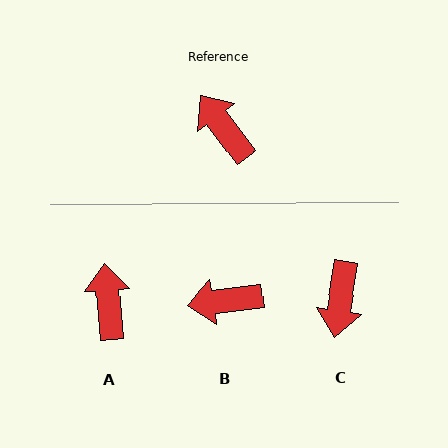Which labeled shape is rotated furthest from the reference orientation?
C, about 134 degrees away.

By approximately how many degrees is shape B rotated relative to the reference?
Approximately 60 degrees counter-clockwise.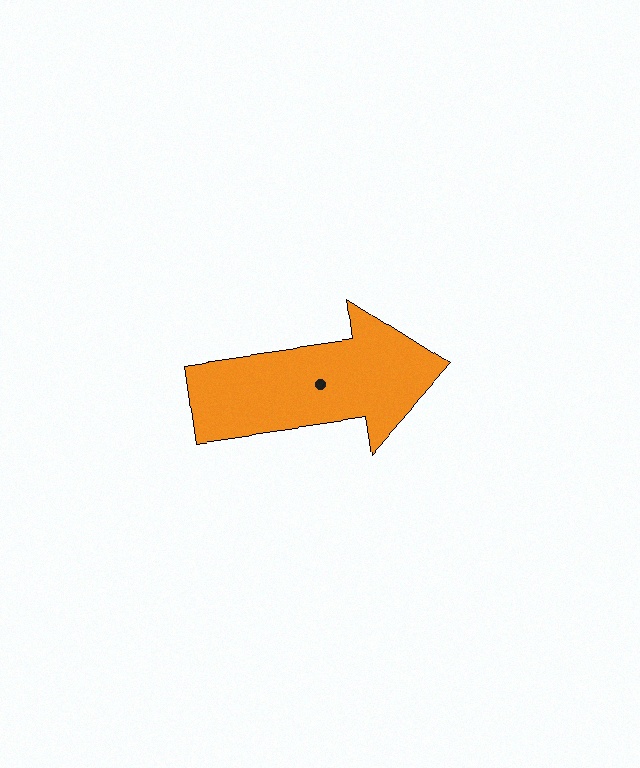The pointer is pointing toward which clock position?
Roughly 3 o'clock.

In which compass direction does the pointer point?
East.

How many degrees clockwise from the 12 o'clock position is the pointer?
Approximately 82 degrees.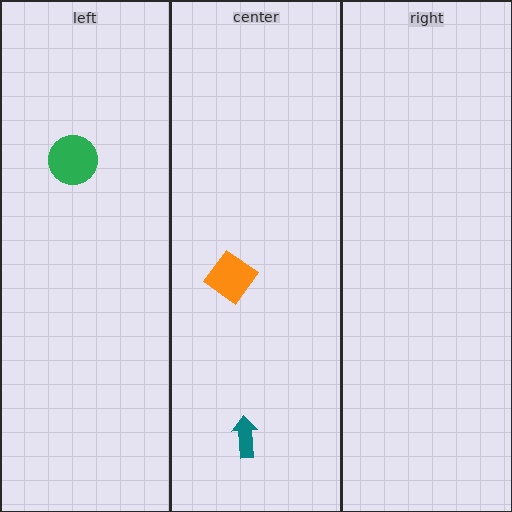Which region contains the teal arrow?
The center region.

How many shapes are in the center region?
2.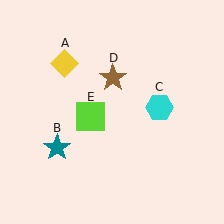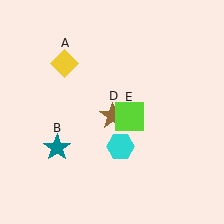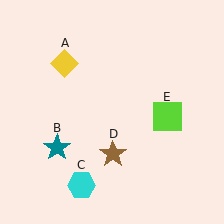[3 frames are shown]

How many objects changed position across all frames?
3 objects changed position: cyan hexagon (object C), brown star (object D), lime square (object E).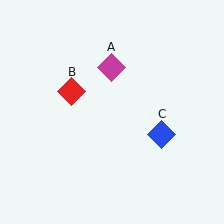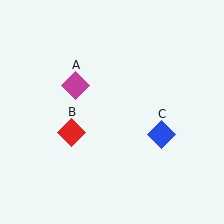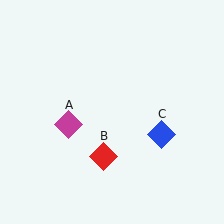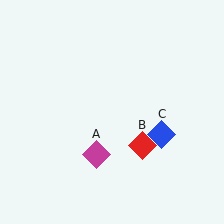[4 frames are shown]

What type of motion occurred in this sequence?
The magenta diamond (object A), red diamond (object B) rotated counterclockwise around the center of the scene.